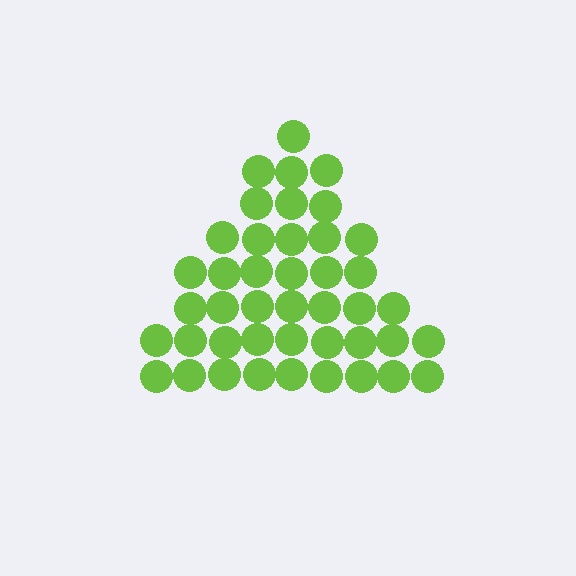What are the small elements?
The small elements are circles.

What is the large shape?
The large shape is a triangle.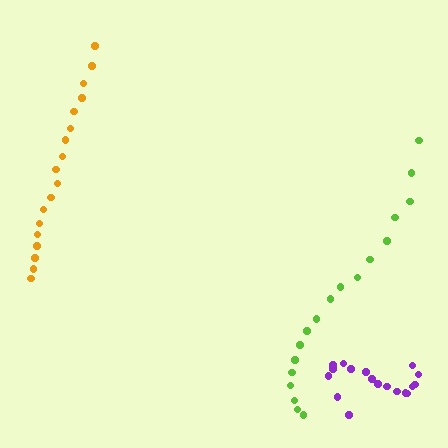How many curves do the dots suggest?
There are 3 distinct paths.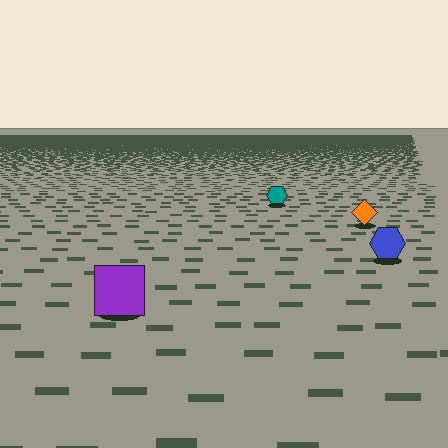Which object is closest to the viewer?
The purple square is closest. The texture marks near it are larger and more spread out.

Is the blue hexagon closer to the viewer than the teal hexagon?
Yes. The blue hexagon is closer — you can tell from the texture gradient: the ground texture is coarser near it.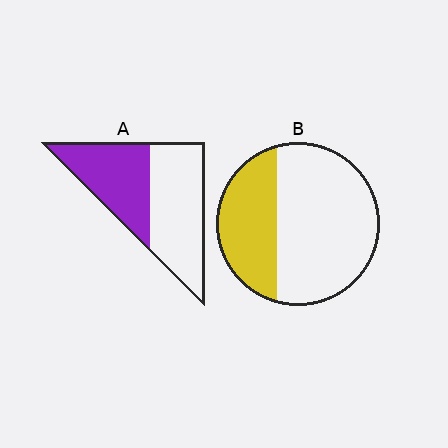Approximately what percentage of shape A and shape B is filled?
A is approximately 45% and B is approximately 35%.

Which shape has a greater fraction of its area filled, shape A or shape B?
Shape A.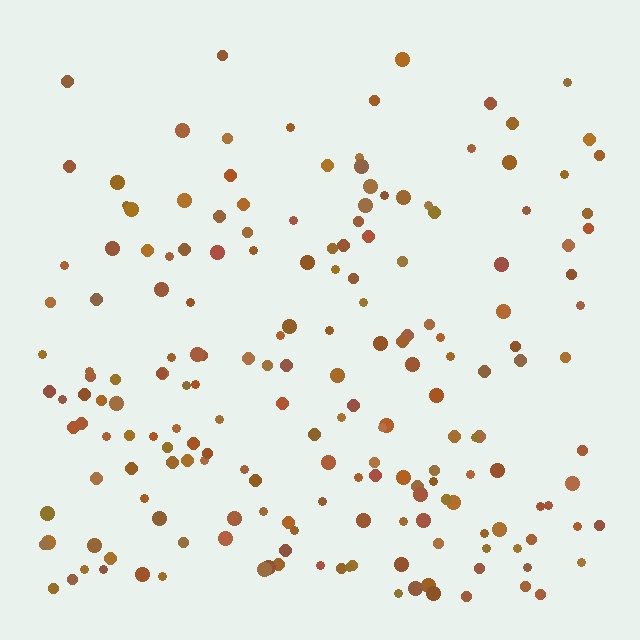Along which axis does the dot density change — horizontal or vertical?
Vertical.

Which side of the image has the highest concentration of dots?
The bottom.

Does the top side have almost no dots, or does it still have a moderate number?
Still a moderate number, just noticeably fewer than the bottom.